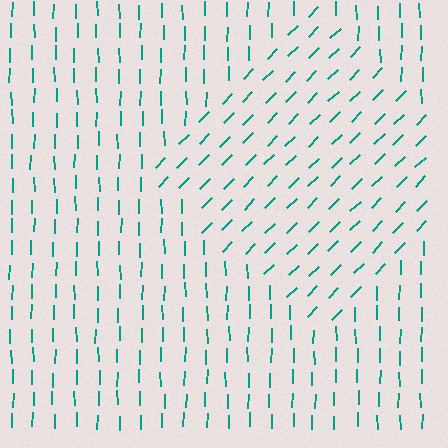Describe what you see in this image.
The image is filled with small teal line segments. A diamond region in the image has lines oriented differently from the surrounding lines, creating a visible texture boundary.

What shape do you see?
I see a diamond.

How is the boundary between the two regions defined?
The boundary is defined purely by a change in line orientation (approximately 45 degrees difference). All lines are the same color and thickness.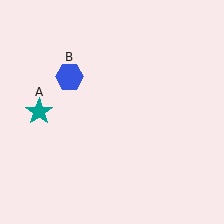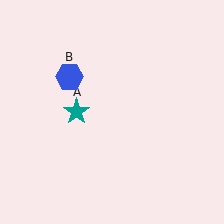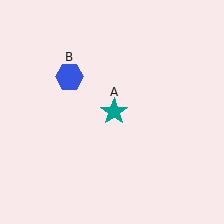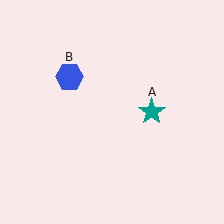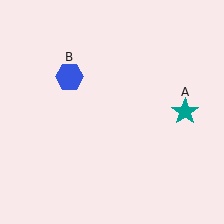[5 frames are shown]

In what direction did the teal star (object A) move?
The teal star (object A) moved right.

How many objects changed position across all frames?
1 object changed position: teal star (object A).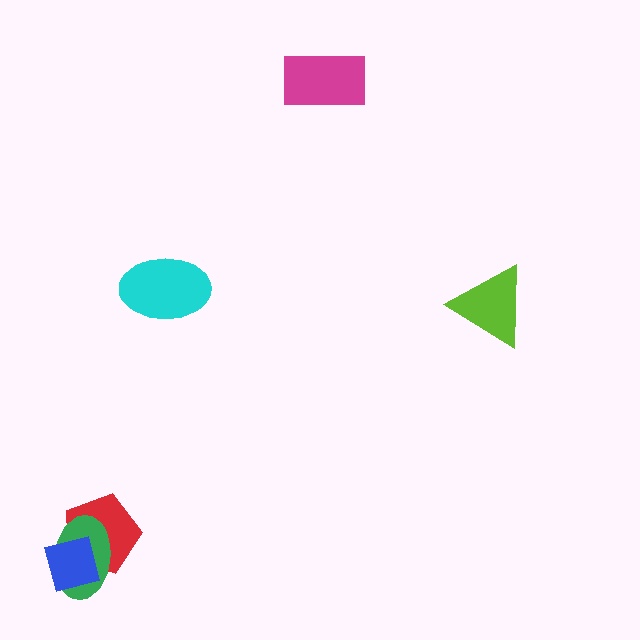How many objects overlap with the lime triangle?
0 objects overlap with the lime triangle.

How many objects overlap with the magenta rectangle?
0 objects overlap with the magenta rectangle.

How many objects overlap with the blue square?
2 objects overlap with the blue square.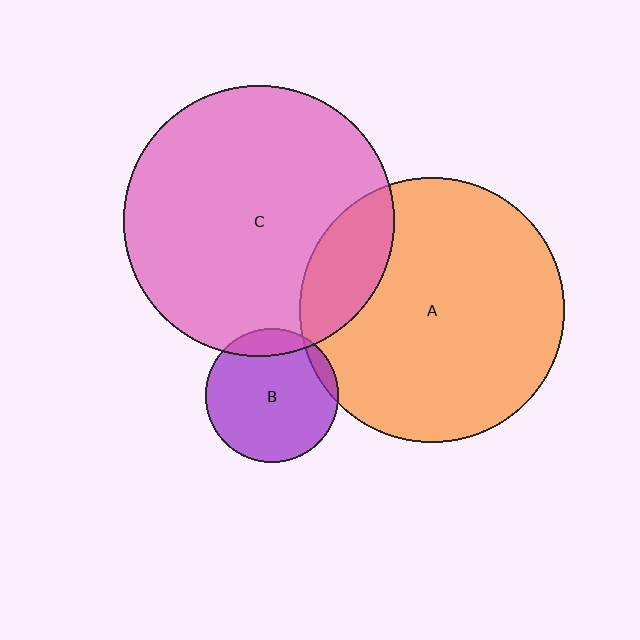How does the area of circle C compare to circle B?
Approximately 4.1 times.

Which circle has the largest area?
Circle C (pink).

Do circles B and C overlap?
Yes.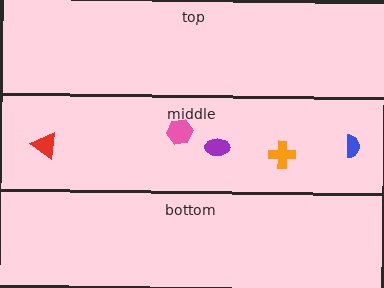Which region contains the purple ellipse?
The middle region.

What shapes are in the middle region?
The red triangle, the orange cross, the blue semicircle, the purple ellipse, the pink hexagon.